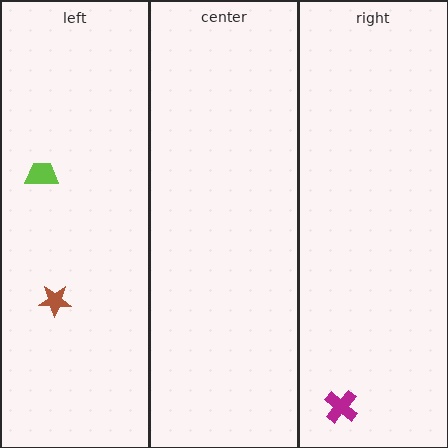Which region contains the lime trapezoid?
The left region.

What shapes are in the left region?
The lime trapezoid, the brown star.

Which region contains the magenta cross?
The right region.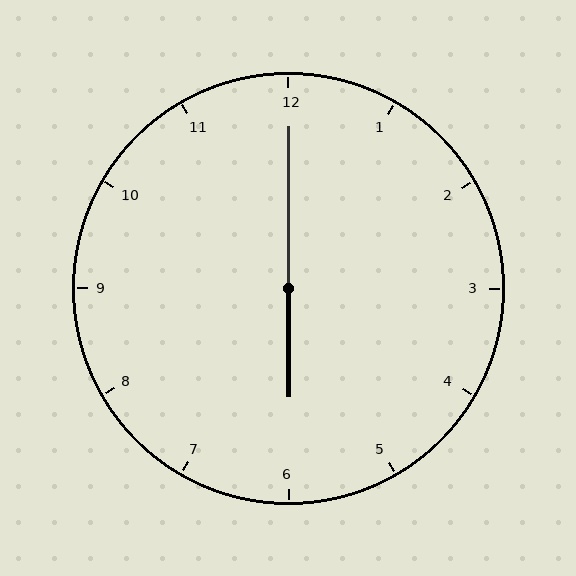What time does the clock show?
6:00.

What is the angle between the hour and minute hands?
Approximately 180 degrees.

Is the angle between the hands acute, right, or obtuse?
It is obtuse.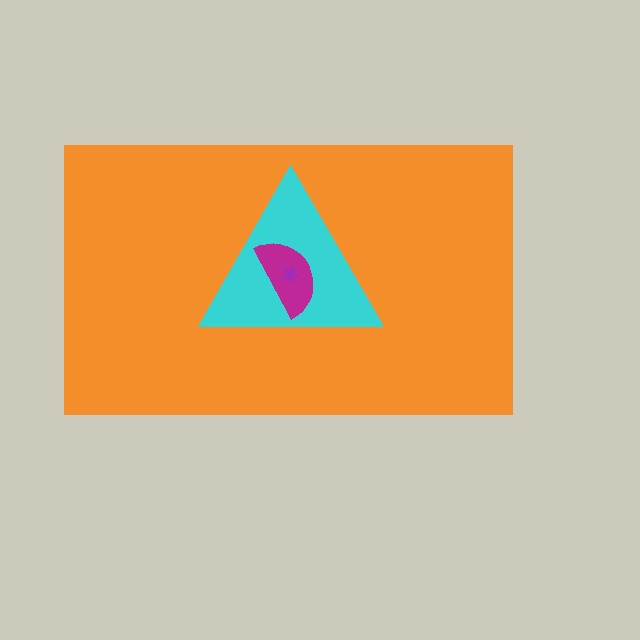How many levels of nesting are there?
4.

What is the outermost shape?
The orange rectangle.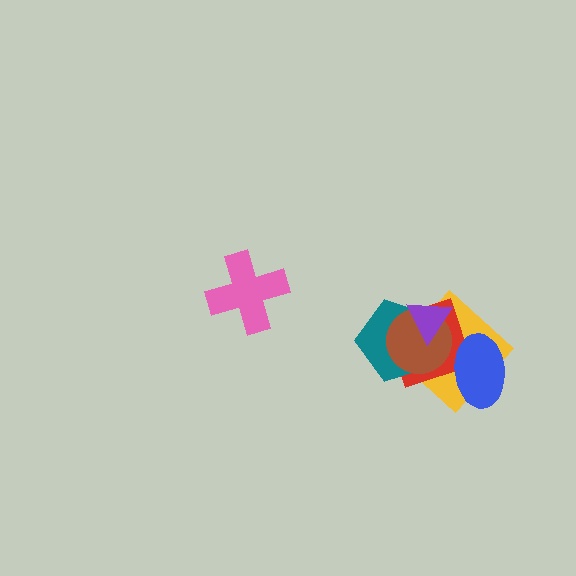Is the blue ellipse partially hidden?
No, no other shape covers it.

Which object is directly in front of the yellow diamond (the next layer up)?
The red square is directly in front of the yellow diamond.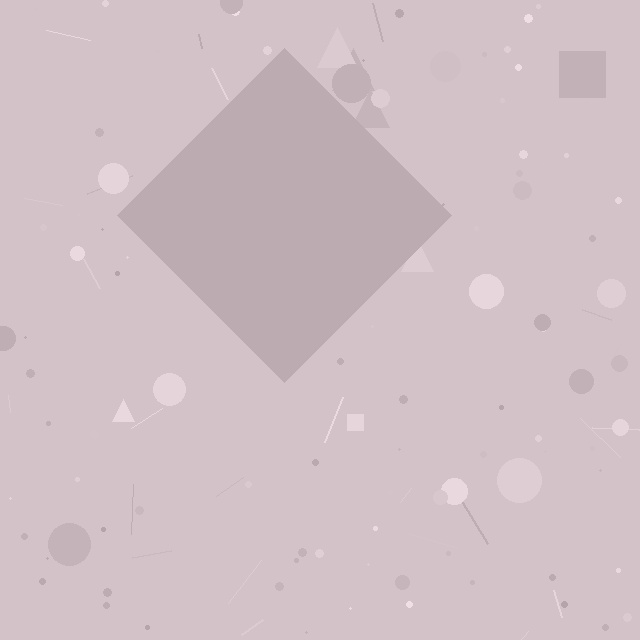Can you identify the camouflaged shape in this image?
The camouflaged shape is a diamond.